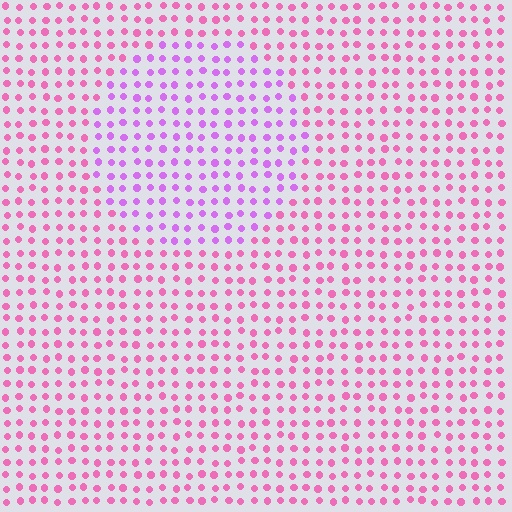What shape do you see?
I see a circle.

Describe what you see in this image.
The image is filled with small pink elements in a uniform arrangement. A circle-shaped region is visible where the elements are tinted to a slightly different hue, forming a subtle color boundary.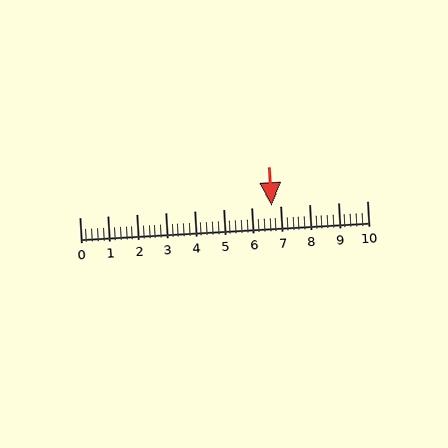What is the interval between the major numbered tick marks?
The major tick marks are spaced 1 units apart.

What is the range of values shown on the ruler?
The ruler shows values from 0 to 10.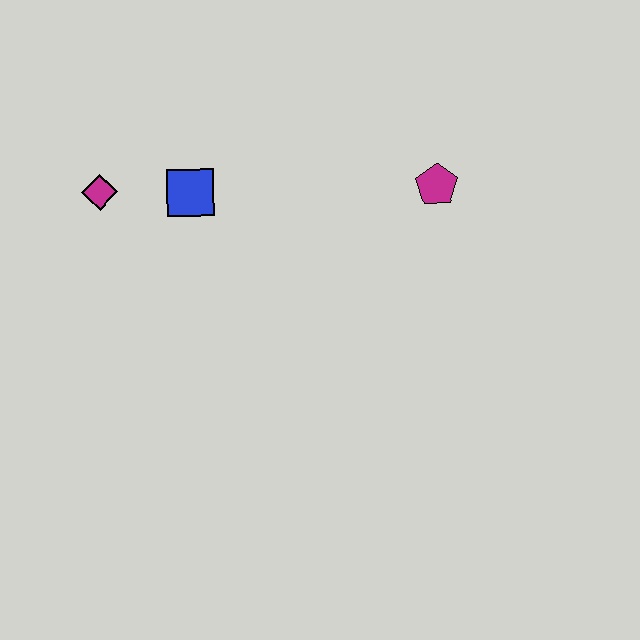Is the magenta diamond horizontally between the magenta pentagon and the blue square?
No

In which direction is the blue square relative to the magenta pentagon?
The blue square is to the left of the magenta pentagon.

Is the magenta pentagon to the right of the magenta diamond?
Yes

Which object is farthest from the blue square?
The magenta pentagon is farthest from the blue square.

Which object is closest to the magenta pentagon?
The blue square is closest to the magenta pentagon.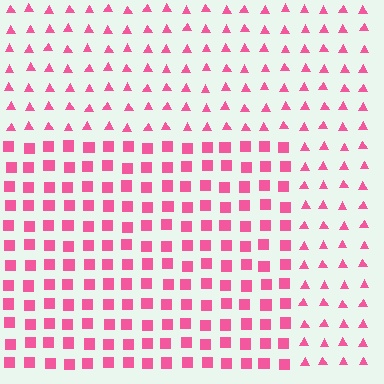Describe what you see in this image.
The image is filled with small pink elements arranged in a uniform grid. A rectangle-shaped region contains squares, while the surrounding area contains triangles. The boundary is defined purely by the change in element shape.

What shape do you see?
I see a rectangle.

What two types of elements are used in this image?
The image uses squares inside the rectangle region and triangles outside it.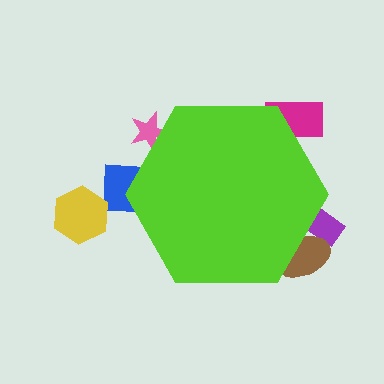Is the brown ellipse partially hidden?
Yes, the brown ellipse is partially hidden behind the lime hexagon.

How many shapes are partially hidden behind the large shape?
5 shapes are partially hidden.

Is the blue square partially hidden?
Yes, the blue square is partially hidden behind the lime hexagon.